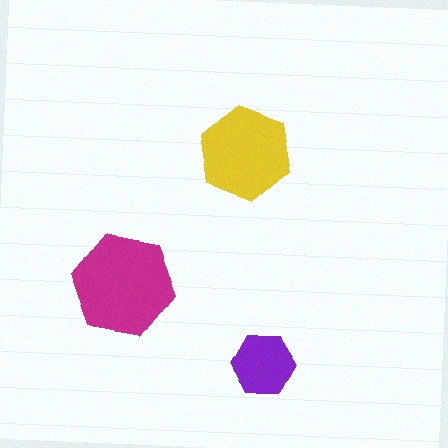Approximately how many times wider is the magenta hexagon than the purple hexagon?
About 1.5 times wider.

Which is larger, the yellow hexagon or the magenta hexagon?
The magenta one.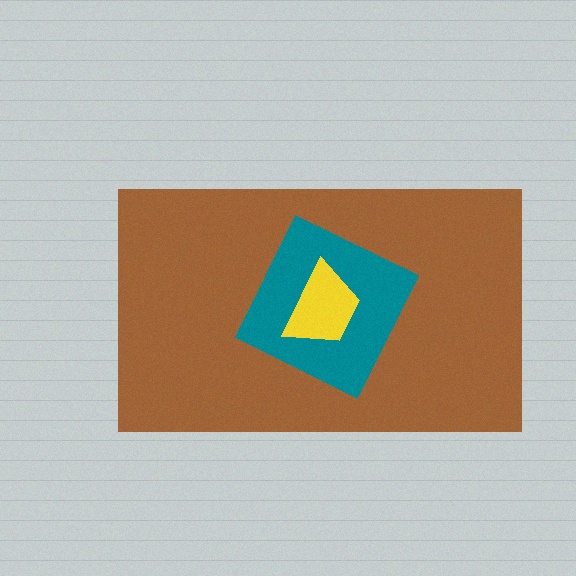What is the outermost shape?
The brown rectangle.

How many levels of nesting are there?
3.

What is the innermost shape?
The yellow trapezoid.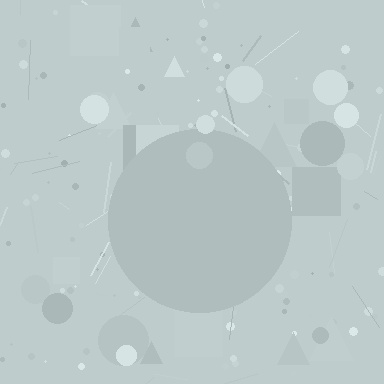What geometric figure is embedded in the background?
A circle is embedded in the background.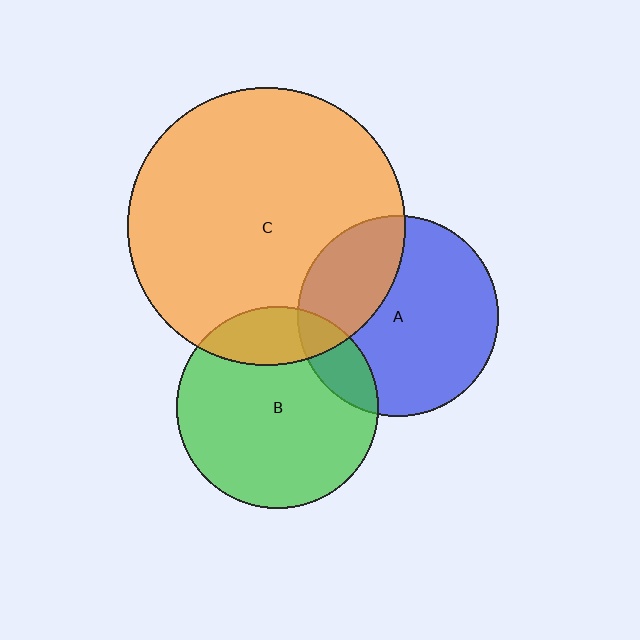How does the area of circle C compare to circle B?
Approximately 1.9 times.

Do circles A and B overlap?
Yes.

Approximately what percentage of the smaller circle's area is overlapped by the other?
Approximately 15%.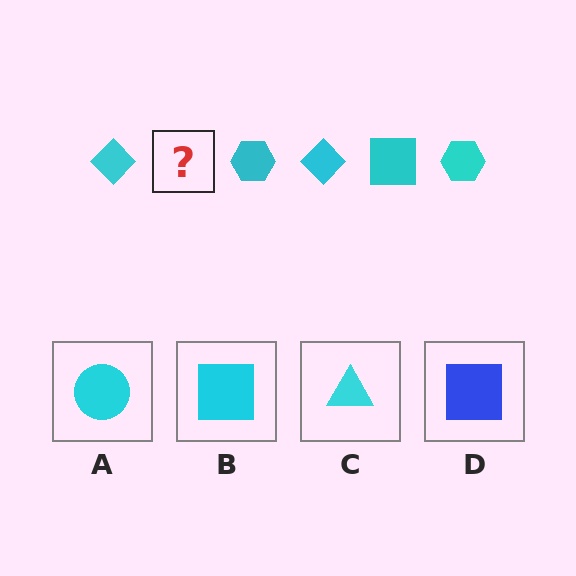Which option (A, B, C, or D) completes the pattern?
B.